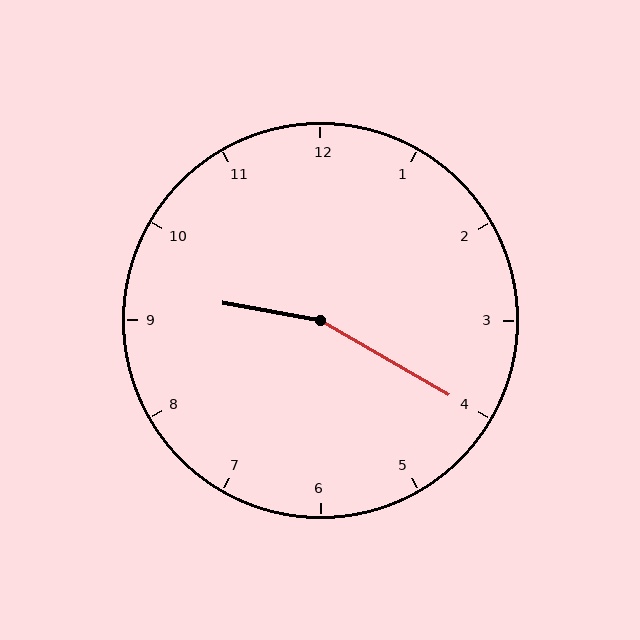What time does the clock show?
9:20.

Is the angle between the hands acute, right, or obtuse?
It is obtuse.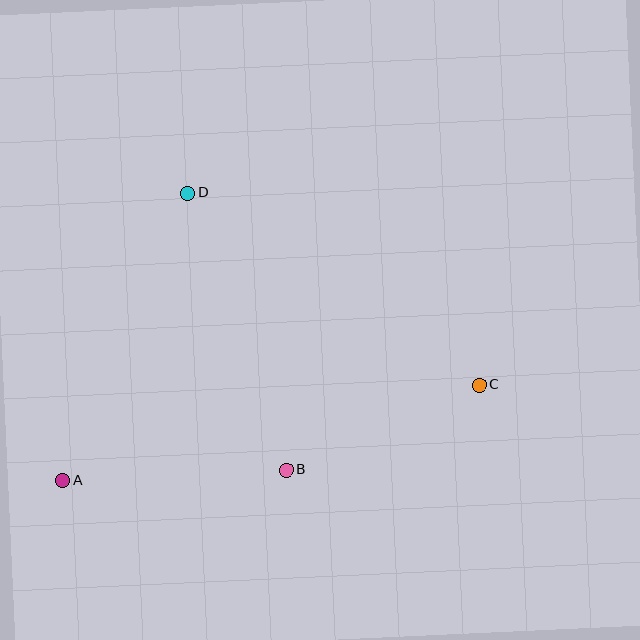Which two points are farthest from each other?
Points A and C are farthest from each other.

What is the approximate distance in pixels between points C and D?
The distance between C and D is approximately 349 pixels.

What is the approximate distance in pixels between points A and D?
The distance between A and D is approximately 313 pixels.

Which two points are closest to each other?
Points B and C are closest to each other.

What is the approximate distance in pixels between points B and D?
The distance between B and D is approximately 294 pixels.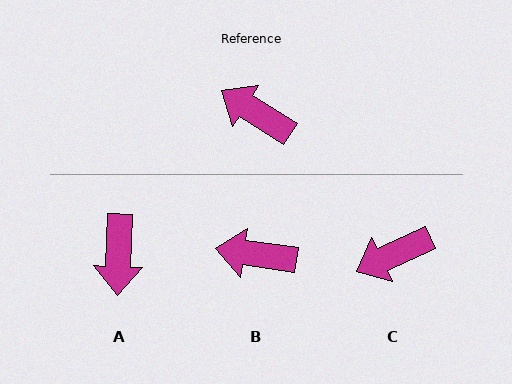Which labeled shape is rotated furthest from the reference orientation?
A, about 120 degrees away.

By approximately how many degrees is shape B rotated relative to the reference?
Approximately 25 degrees counter-clockwise.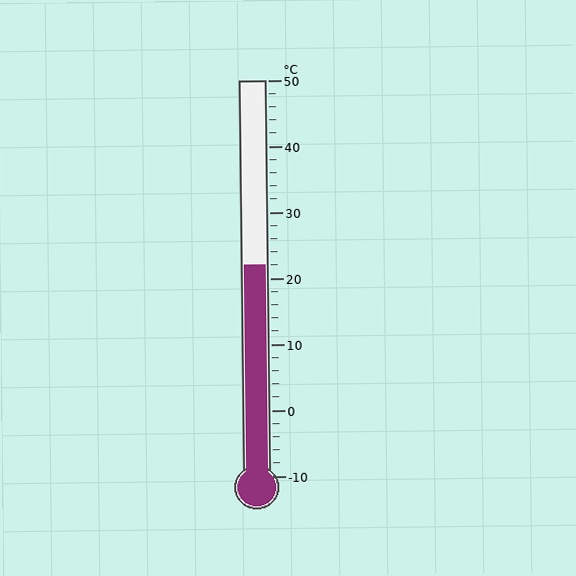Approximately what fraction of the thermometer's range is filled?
The thermometer is filled to approximately 55% of its range.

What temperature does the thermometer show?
The thermometer shows approximately 22°C.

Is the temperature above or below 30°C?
The temperature is below 30°C.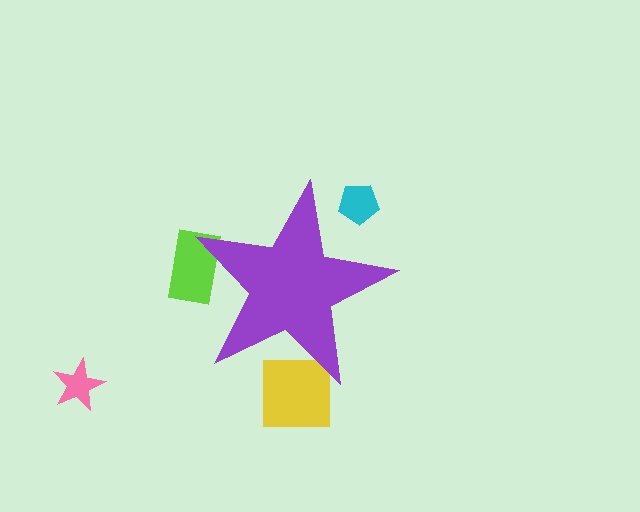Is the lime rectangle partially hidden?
Yes, the lime rectangle is partially hidden behind the purple star.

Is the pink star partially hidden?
No, the pink star is fully visible.